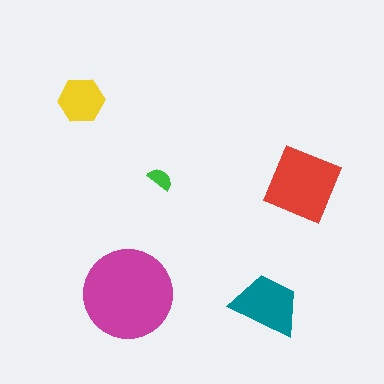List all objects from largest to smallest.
The magenta circle, the red diamond, the teal trapezoid, the yellow hexagon, the green semicircle.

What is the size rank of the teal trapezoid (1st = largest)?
3rd.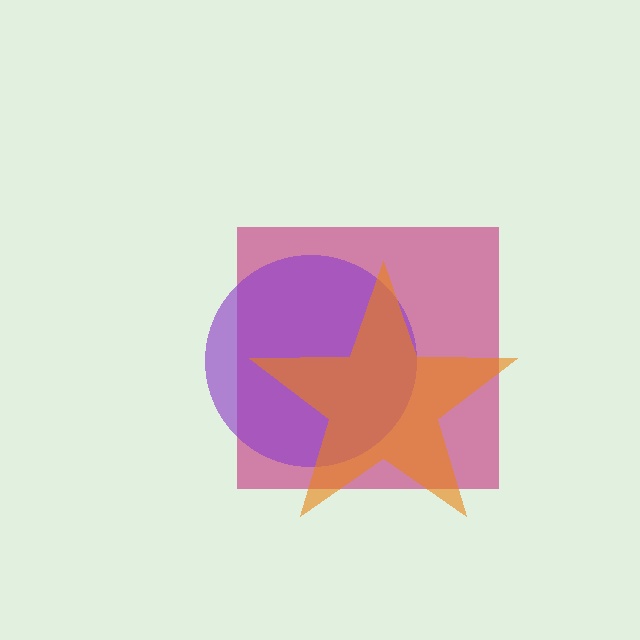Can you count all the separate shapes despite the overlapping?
Yes, there are 3 separate shapes.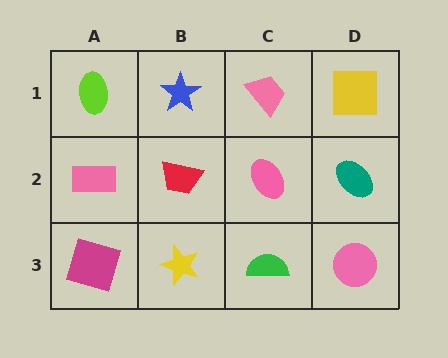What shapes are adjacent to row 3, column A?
A pink rectangle (row 2, column A), a yellow star (row 3, column B).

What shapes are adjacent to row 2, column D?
A yellow square (row 1, column D), a pink circle (row 3, column D), a pink ellipse (row 2, column C).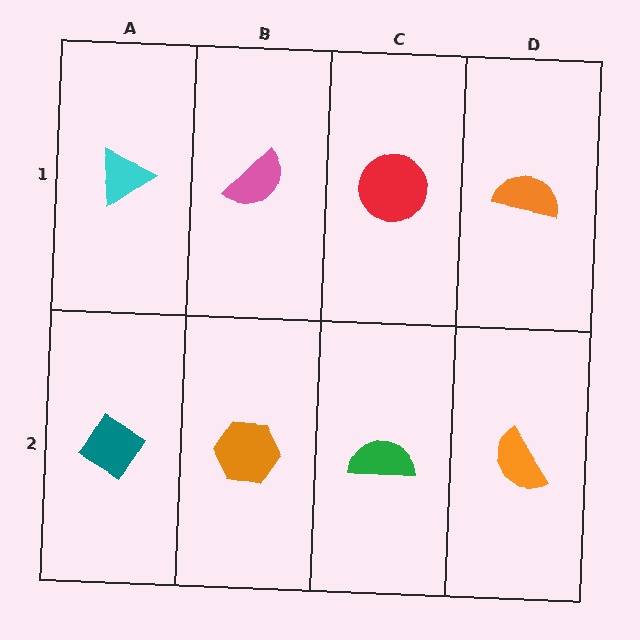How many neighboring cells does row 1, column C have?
3.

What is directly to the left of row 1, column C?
A pink semicircle.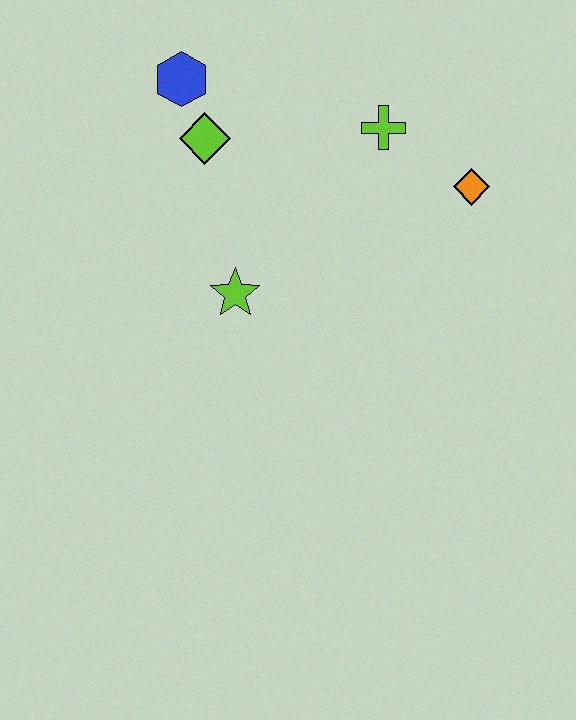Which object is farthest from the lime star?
The orange diamond is farthest from the lime star.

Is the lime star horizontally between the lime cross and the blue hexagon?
Yes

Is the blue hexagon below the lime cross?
No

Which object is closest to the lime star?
The lime diamond is closest to the lime star.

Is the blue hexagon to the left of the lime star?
Yes